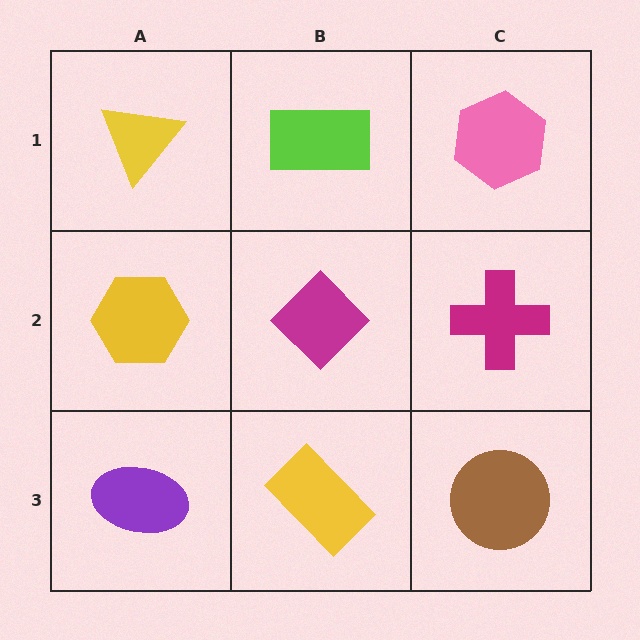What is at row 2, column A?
A yellow hexagon.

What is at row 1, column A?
A yellow triangle.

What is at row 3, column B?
A yellow rectangle.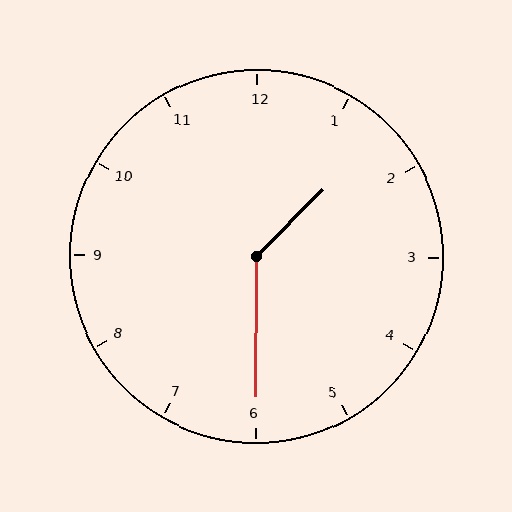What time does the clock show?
1:30.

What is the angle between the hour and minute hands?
Approximately 135 degrees.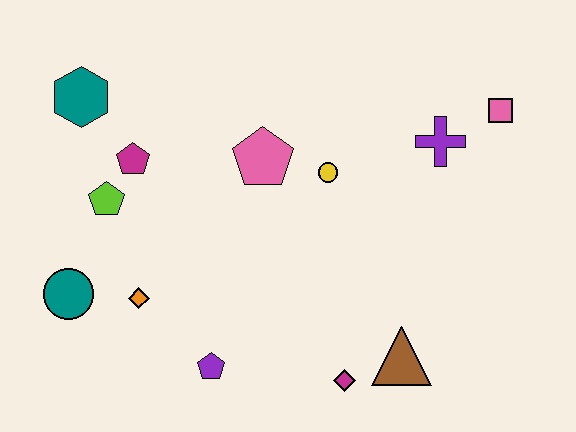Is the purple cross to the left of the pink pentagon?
No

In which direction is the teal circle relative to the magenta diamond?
The teal circle is to the left of the magenta diamond.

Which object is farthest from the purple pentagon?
The pink square is farthest from the purple pentagon.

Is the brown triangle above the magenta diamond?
Yes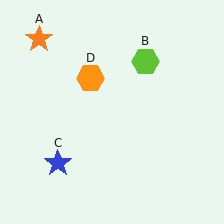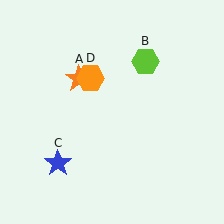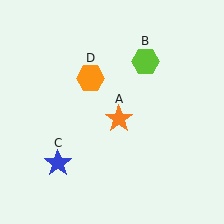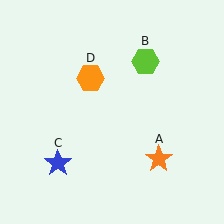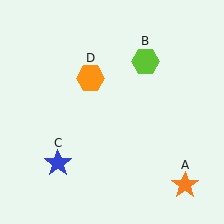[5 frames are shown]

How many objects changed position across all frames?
1 object changed position: orange star (object A).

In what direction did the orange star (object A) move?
The orange star (object A) moved down and to the right.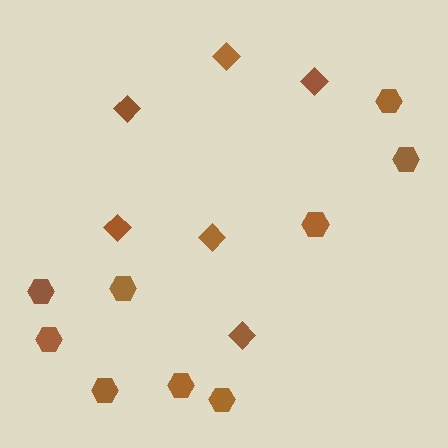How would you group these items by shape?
There are 2 groups: one group of hexagons (9) and one group of diamonds (6).